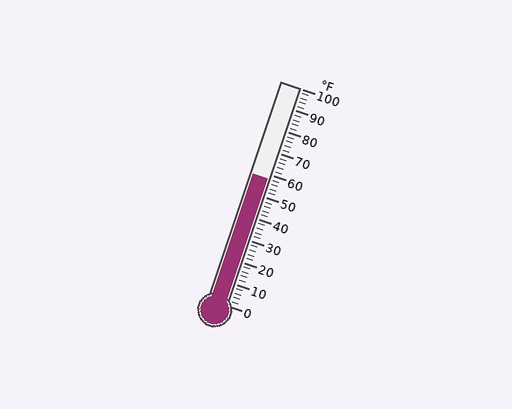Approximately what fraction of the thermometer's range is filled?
The thermometer is filled to approximately 60% of its range.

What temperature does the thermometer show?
The thermometer shows approximately 58°F.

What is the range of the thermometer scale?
The thermometer scale ranges from 0°F to 100°F.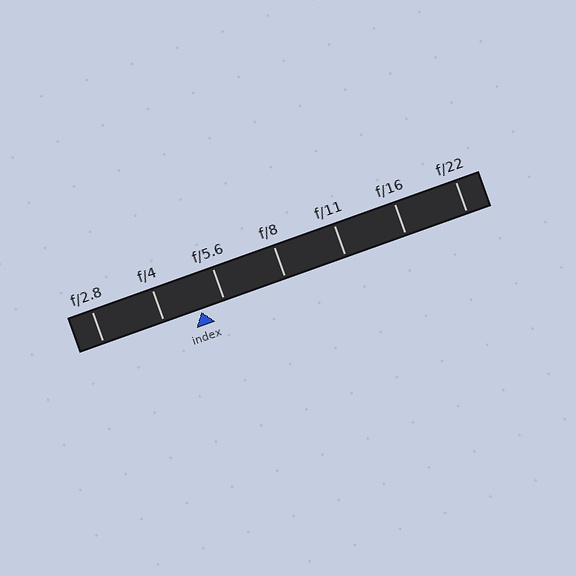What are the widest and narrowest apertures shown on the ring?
The widest aperture shown is f/2.8 and the narrowest is f/22.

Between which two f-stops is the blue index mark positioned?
The index mark is between f/4 and f/5.6.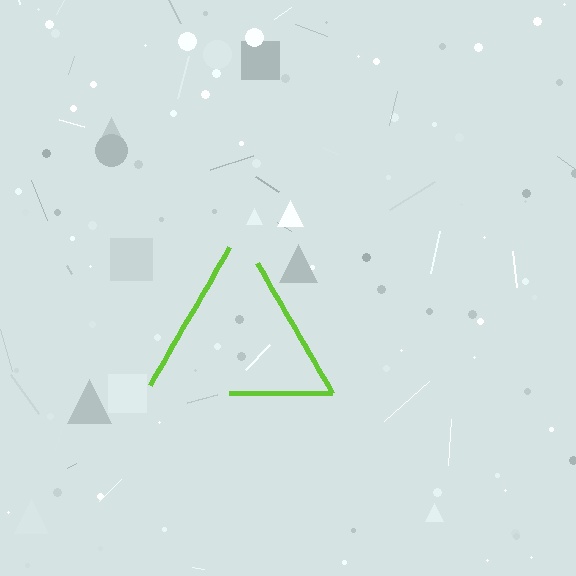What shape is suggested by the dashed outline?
The dashed outline suggests a triangle.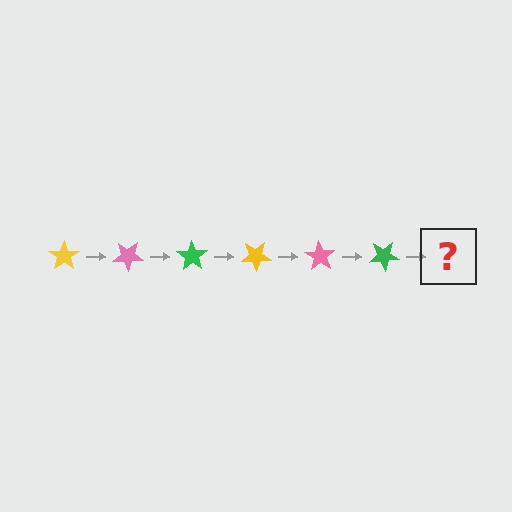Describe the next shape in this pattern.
It should be a yellow star, rotated 210 degrees from the start.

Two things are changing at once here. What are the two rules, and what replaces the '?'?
The two rules are that it rotates 35 degrees each step and the color cycles through yellow, pink, and green. The '?' should be a yellow star, rotated 210 degrees from the start.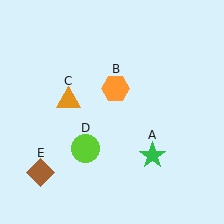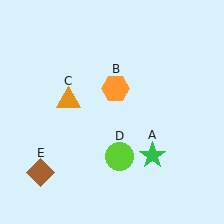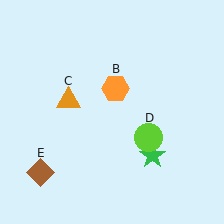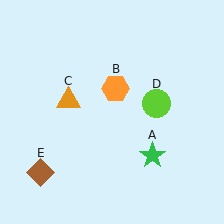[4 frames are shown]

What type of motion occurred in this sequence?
The lime circle (object D) rotated counterclockwise around the center of the scene.